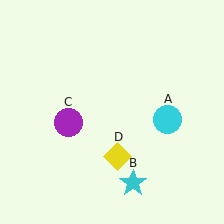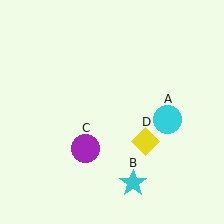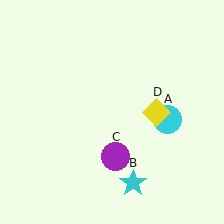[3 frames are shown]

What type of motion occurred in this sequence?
The purple circle (object C), yellow diamond (object D) rotated counterclockwise around the center of the scene.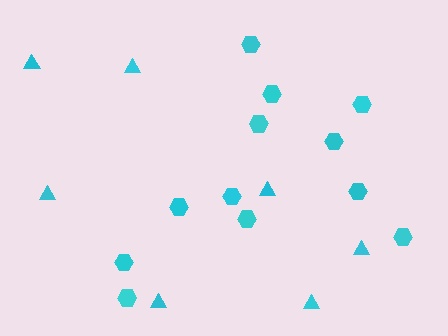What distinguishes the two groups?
There are 2 groups: one group of hexagons (12) and one group of triangles (7).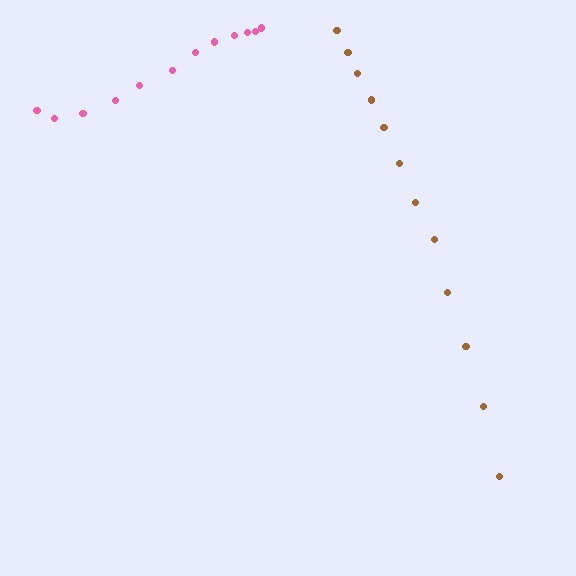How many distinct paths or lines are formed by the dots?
There are 2 distinct paths.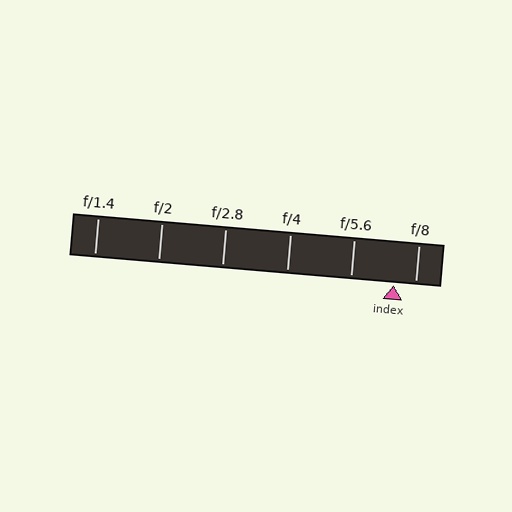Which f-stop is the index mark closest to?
The index mark is closest to f/8.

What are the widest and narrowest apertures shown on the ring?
The widest aperture shown is f/1.4 and the narrowest is f/8.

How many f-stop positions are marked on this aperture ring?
There are 6 f-stop positions marked.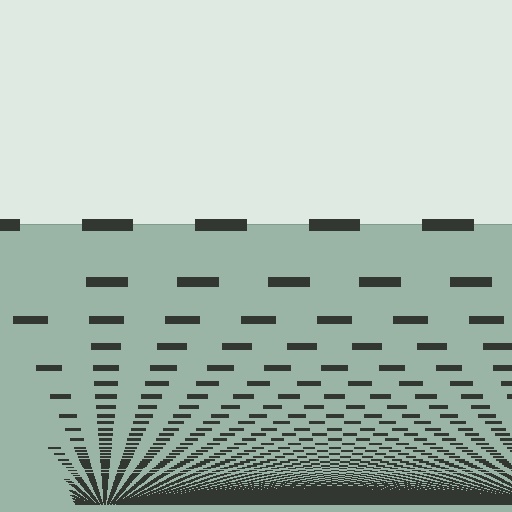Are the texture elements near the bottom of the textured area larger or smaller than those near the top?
Smaller. The gradient is inverted — elements near the bottom are smaller and denser.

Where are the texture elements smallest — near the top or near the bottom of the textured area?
Near the bottom.